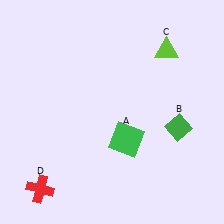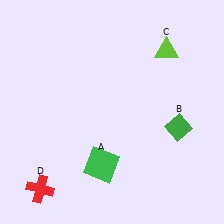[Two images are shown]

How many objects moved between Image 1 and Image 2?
1 object moved between the two images.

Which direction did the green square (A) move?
The green square (A) moved down.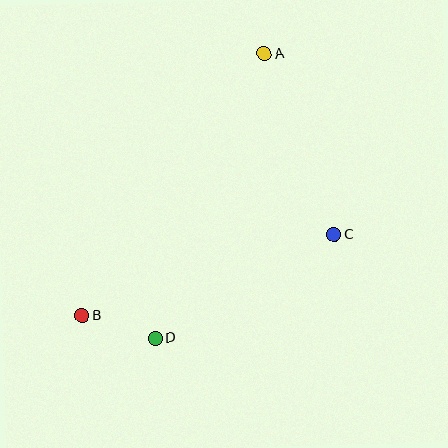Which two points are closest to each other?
Points B and D are closest to each other.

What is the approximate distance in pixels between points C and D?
The distance between C and D is approximately 207 pixels.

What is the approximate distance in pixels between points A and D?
The distance between A and D is approximately 305 pixels.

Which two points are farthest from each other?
Points A and B are farthest from each other.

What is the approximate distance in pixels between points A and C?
The distance between A and C is approximately 194 pixels.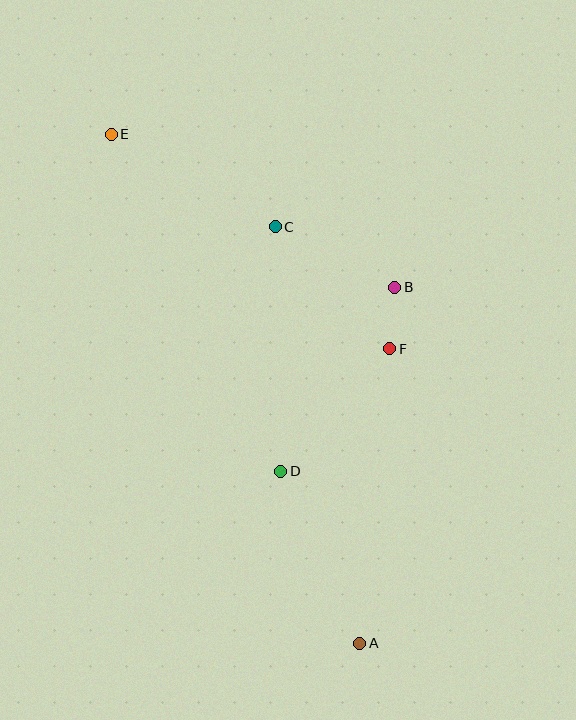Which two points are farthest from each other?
Points A and E are farthest from each other.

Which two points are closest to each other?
Points B and F are closest to each other.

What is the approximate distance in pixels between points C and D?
The distance between C and D is approximately 245 pixels.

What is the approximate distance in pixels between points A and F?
The distance between A and F is approximately 296 pixels.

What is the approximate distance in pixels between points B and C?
The distance between B and C is approximately 134 pixels.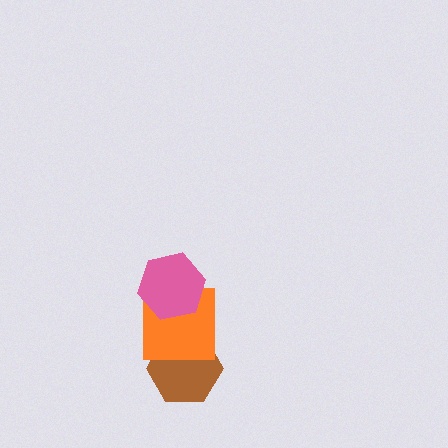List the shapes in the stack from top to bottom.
From top to bottom: the pink hexagon, the orange square, the brown hexagon.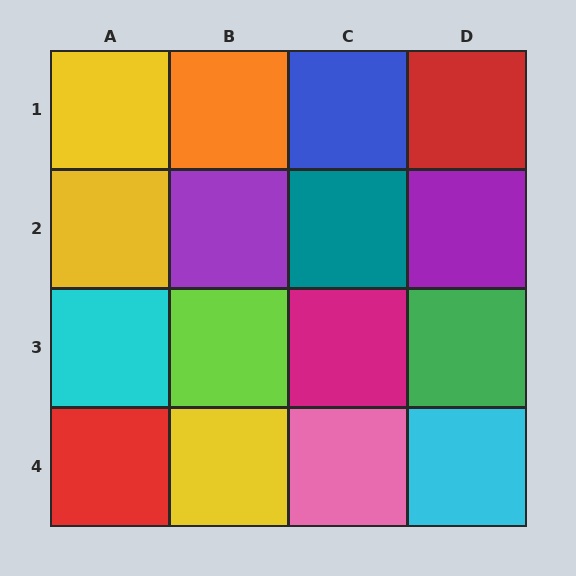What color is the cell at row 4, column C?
Pink.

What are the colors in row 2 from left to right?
Yellow, purple, teal, purple.